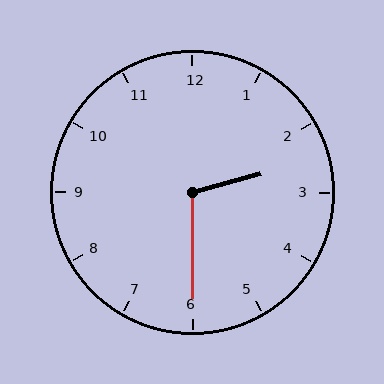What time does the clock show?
2:30.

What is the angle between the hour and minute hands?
Approximately 105 degrees.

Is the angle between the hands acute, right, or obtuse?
It is obtuse.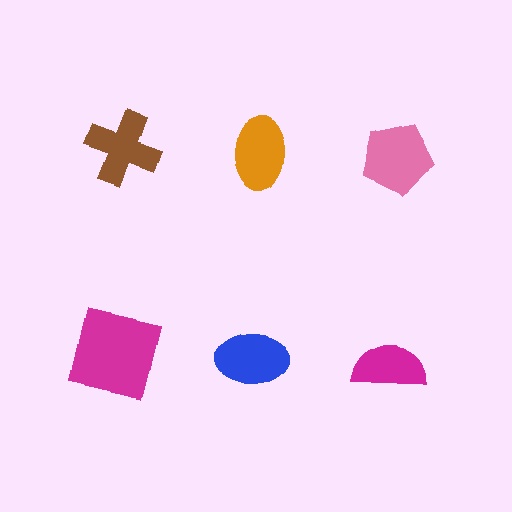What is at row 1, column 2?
An orange ellipse.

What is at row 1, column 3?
A pink pentagon.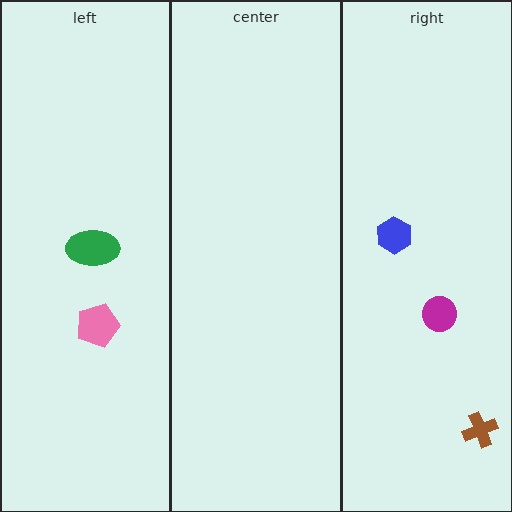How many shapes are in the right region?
3.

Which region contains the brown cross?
The right region.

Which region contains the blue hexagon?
The right region.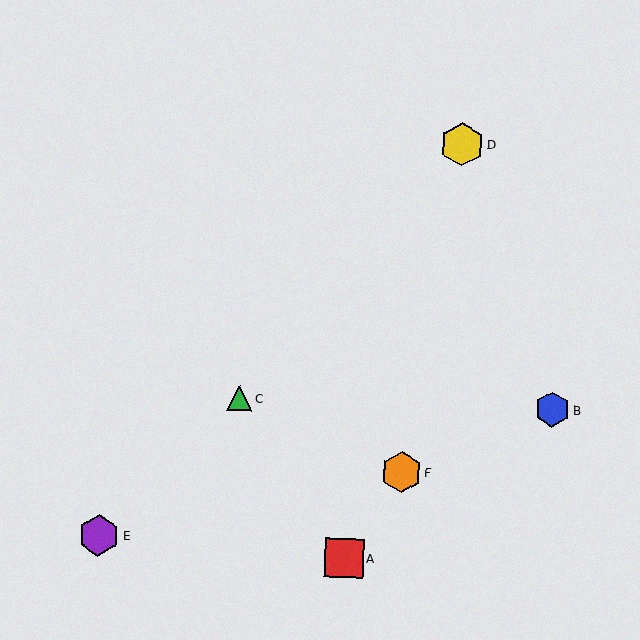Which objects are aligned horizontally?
Objects B, C are aligned horizontally.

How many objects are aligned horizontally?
2 objects (B, C) are aligned horizontally.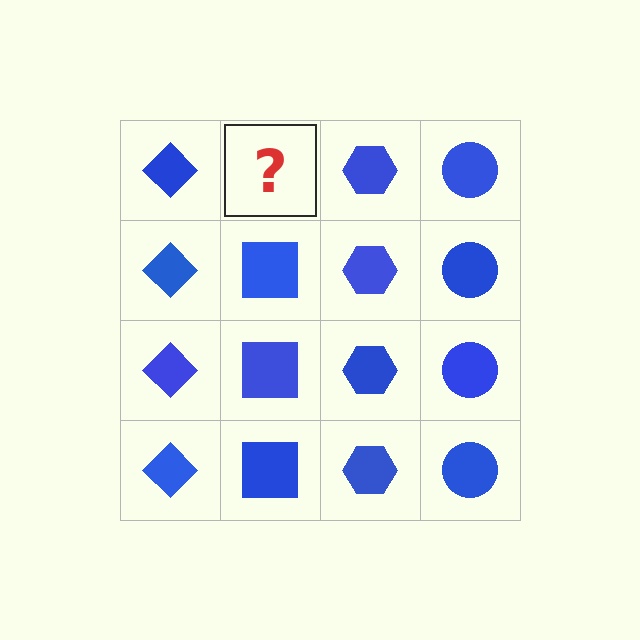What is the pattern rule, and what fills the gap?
The rule is that each column has a consistent shape. The gap should be filled with a blue square.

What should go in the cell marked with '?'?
The missing cell should contain a blue square.